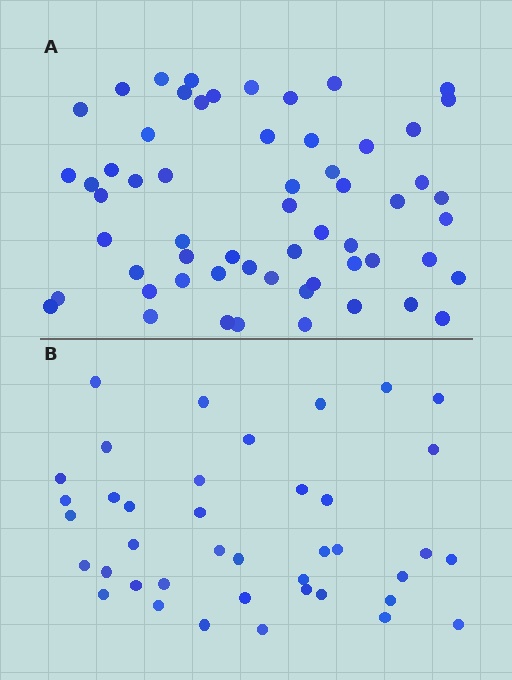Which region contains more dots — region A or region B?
Region A (the top region) has more dots.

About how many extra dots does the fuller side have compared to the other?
Region A has approximately 20 more dots than region B.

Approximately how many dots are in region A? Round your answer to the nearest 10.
About 60 dots. (The exact count is 59, which rounds to 60.)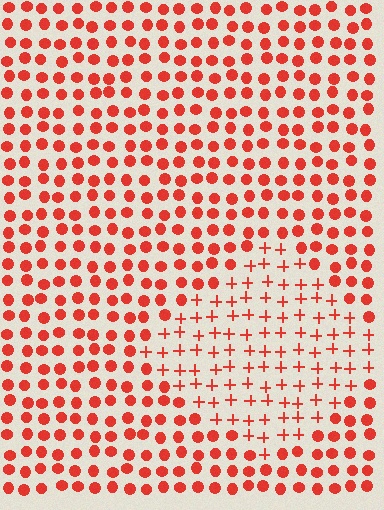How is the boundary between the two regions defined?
The boundary is defined by a change in element shape: plus signs inside vs. circles outside. All elements share the same color and spacing.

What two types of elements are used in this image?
The image uses plus signs inside the diamond region and circles outside it.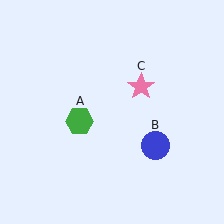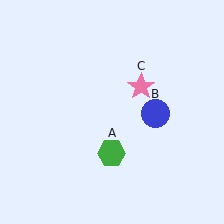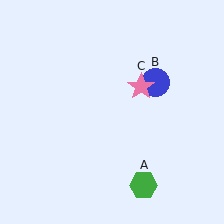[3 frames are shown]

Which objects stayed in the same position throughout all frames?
Pink star (object C) remained stationary.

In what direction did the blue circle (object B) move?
The blue circle (object B) moved up.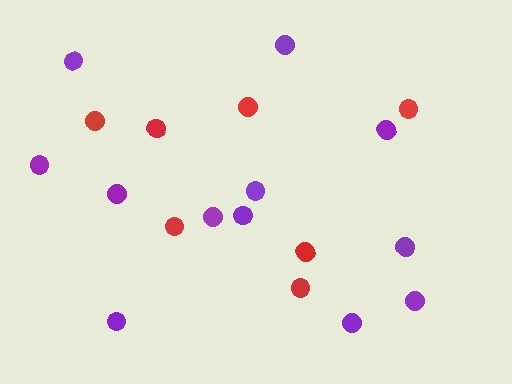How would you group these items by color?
There are 2 groups: one group of red circles (7) and one group of purple circles (12).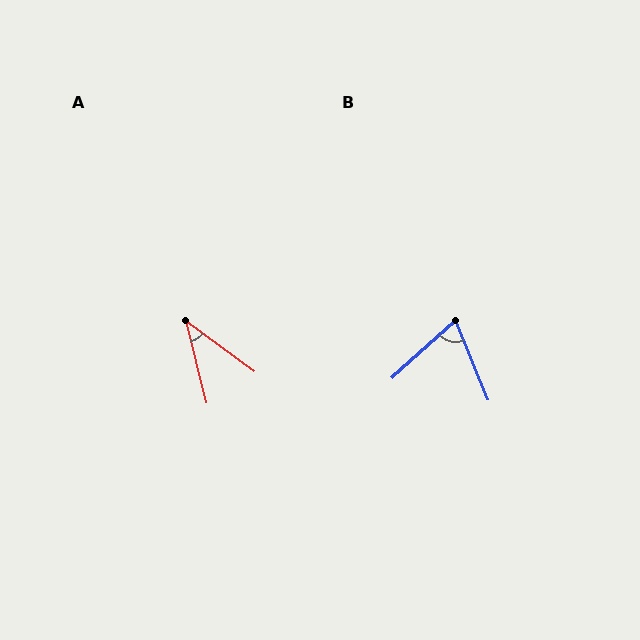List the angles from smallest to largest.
A (39°), B (70°).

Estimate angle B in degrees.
Approximately 70 degrees.